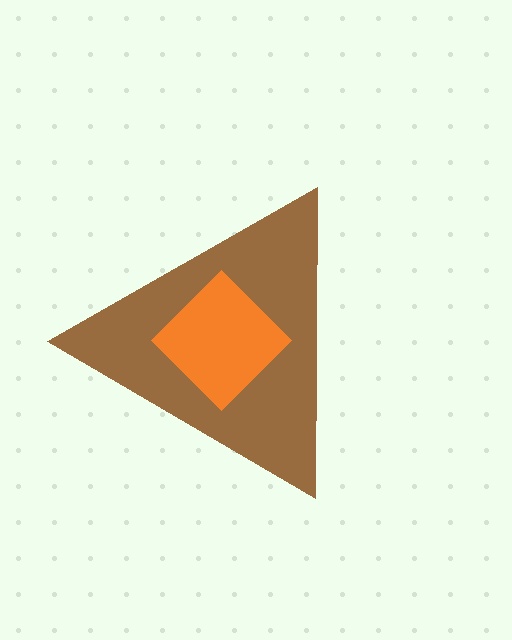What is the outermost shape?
The brown triangle.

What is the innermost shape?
The orange diamond.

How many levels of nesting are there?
2.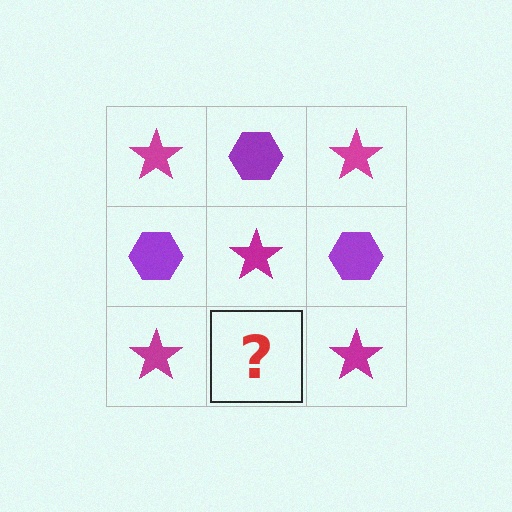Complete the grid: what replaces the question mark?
The question mark should be replaced with a purple hexagon.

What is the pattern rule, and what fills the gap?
The rule is that it alternates magenta star and purple hexagon in a checkerboard pattern. The gap should be filled with a purple hexagon.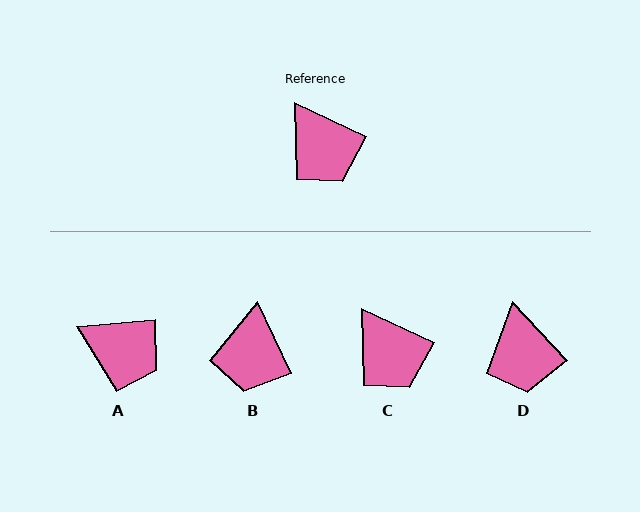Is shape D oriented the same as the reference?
No, it is off by about 22 degrees.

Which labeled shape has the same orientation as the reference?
C.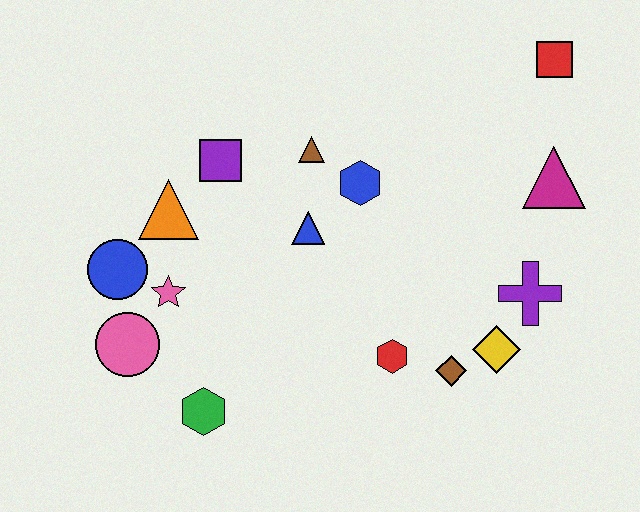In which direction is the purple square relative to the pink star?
The purple square is above the pink star.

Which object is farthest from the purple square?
The red square is farthest from the purple square.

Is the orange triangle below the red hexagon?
No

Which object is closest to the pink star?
The blue circle is closest to the pink star.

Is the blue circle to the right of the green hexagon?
No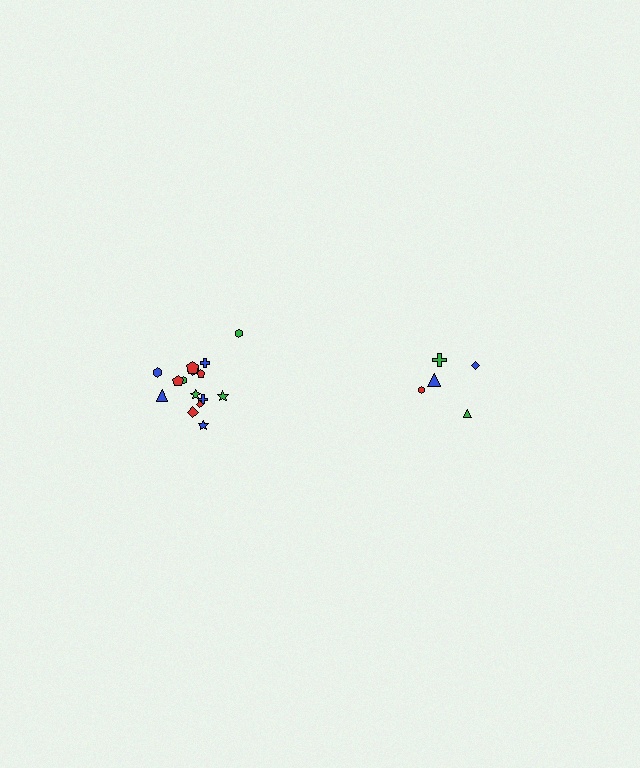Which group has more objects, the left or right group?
The left group.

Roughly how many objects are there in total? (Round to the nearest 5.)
Roughly 20 objects in total.